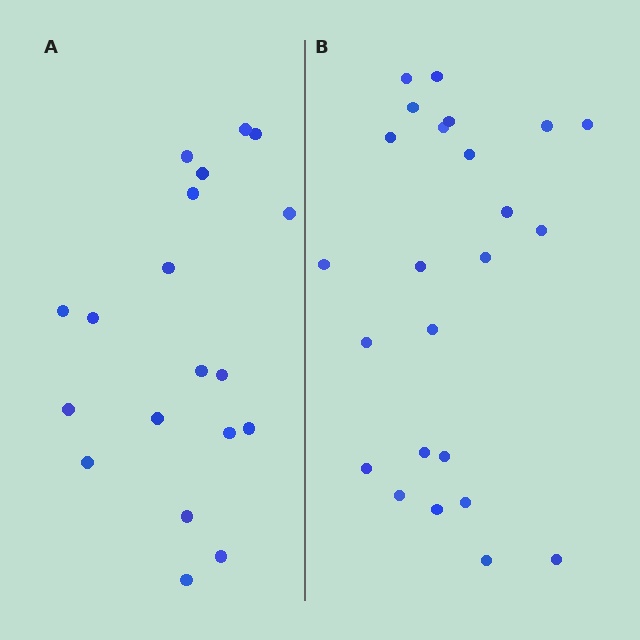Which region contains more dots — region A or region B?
Region B (the right region) has more dots.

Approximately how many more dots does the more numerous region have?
Region B has about 5 more dots than region A.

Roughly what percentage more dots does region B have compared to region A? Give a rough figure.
About 25% more.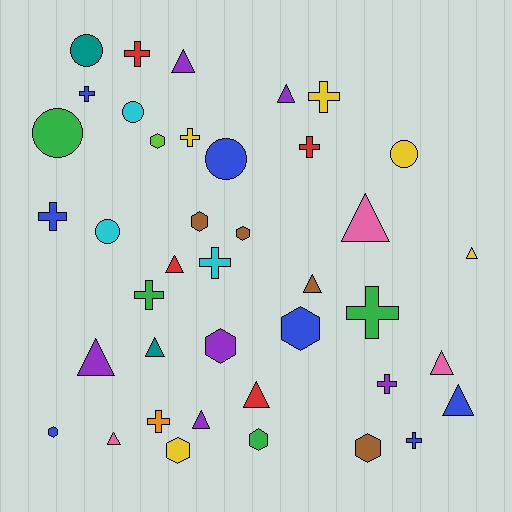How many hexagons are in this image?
There are 9 hexagons.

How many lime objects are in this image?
There is 1 lime object.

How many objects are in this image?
There are 40 objects.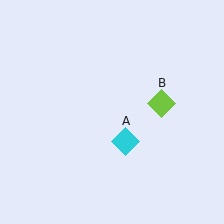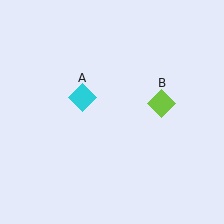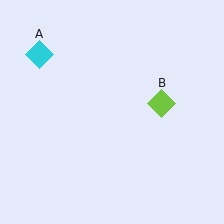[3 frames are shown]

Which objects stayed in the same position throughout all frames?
Lime diamond (object B) remained stationary.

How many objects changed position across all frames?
1 object changed position: cyan diamond (object A).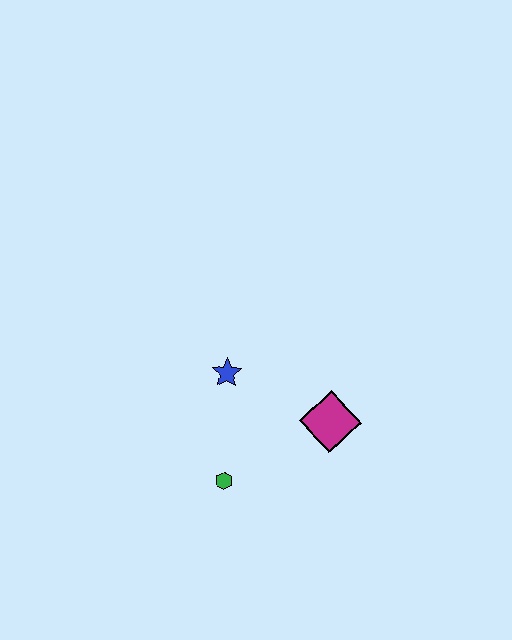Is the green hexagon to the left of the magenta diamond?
Yes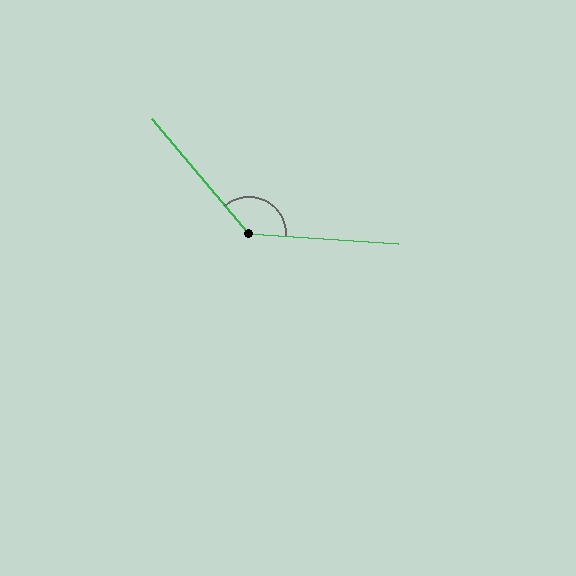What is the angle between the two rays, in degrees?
Approximately 134 degrees.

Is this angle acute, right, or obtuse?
It is obtuse.